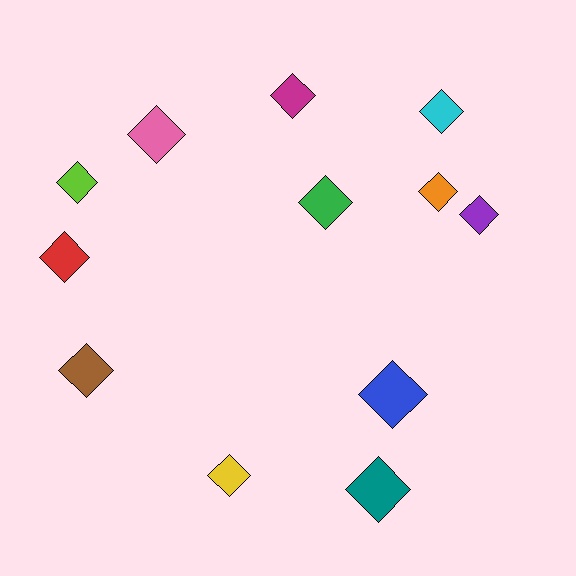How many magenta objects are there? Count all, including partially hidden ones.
There is 1 magenta object.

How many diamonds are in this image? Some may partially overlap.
There are 12 diamonds.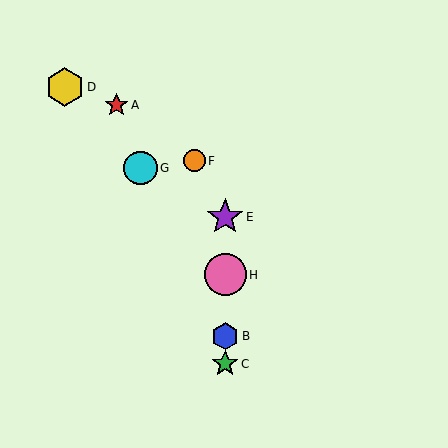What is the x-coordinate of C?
Object C is at x≈225.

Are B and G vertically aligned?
No, B is at x≈225 and G is at x≈140.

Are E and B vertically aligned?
Yes, both are at x≈225.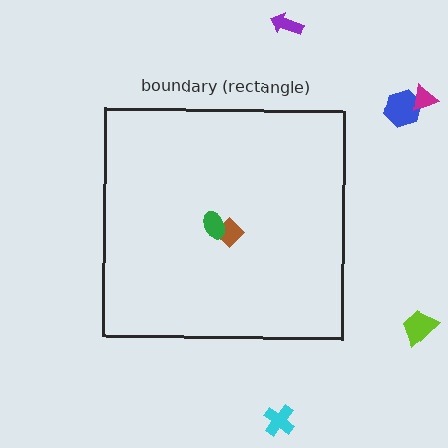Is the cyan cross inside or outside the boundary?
Outside.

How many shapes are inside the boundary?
2 inside, 5 outside.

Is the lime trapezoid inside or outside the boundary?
Outside.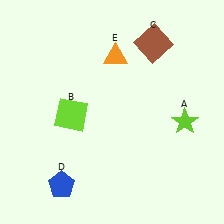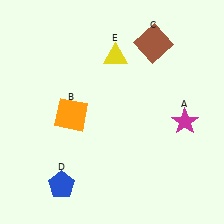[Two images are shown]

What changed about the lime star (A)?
In Image 1, A is lime. In Image 2, it changed to magenta.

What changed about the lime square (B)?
In Image 1, B is lime. In Image 2, it changed to orange.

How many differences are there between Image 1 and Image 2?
There are 3 differences between the two images.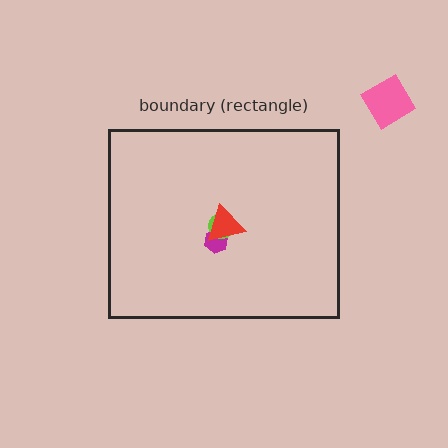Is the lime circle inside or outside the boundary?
Inside.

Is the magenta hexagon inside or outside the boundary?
Inside.